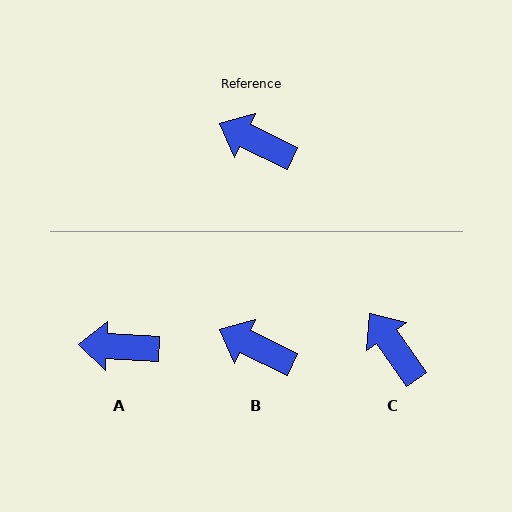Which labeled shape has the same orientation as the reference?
B.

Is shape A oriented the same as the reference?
No, it is off by about 22 degrees.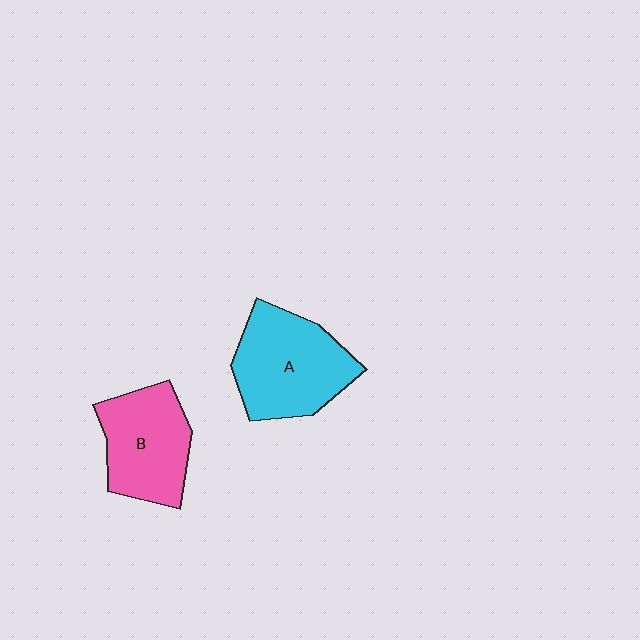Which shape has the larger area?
Shape A (cyan).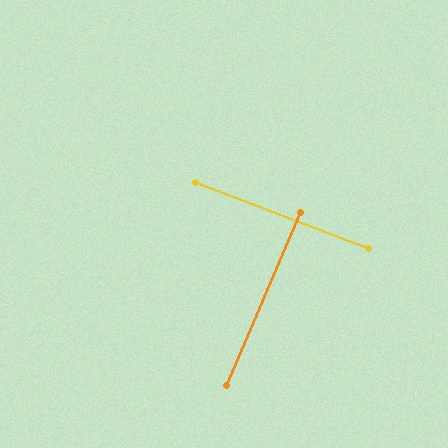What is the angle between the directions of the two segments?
Approximately 88 degrees.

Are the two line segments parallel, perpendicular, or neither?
Perpendicular — they meet at approximately 88°.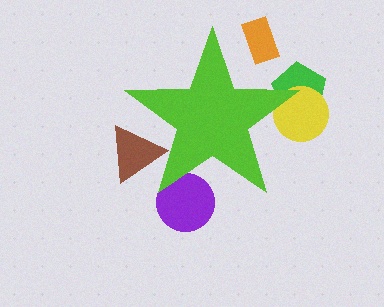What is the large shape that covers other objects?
A lime star.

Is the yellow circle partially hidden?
Yes, the yellow circle is partially hidden behind the lime star.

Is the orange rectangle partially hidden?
Yes, the orange rectangle is partially hidden behind the lime star.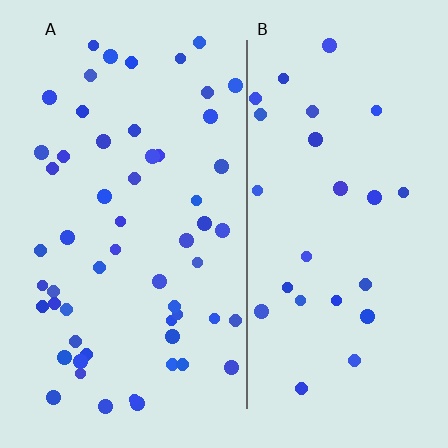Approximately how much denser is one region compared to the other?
Approximately 2.1× — region A over region B.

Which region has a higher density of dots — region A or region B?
A (the left).